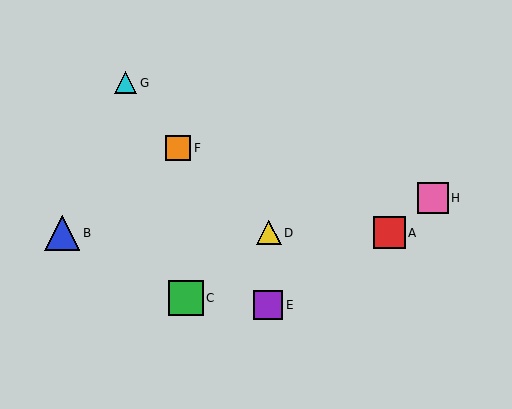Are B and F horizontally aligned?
No, B is at y≈233 and F is at y≈148.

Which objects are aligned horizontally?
Objects A, B, D are aligned horizontally.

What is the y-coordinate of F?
Object F is at y≈148.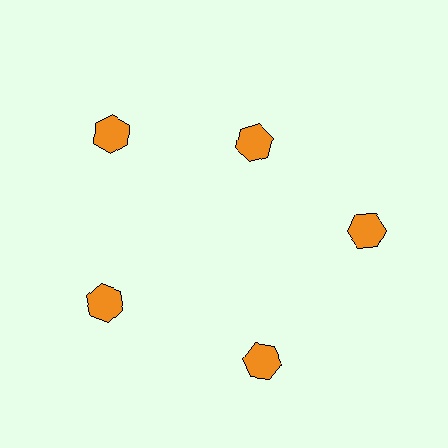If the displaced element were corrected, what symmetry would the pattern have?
It would have 5-fold rotational symmetry — the pattern would map onto itself every 72 degrees.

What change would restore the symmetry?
The symmetry would be restored by moving it outward, back onto the ring so that all 5 hexagons sit at equal angles and equal distance from the center.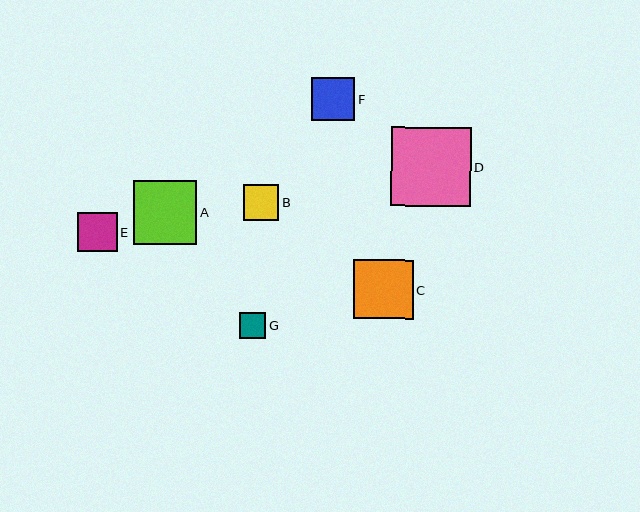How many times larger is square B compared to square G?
Square B is approximately 1.3 times the size of square G.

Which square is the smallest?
Square G is the smallest with a size of approximately 27 pixels.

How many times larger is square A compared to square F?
Square A is approximately 1.5 times the size of square F.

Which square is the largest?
Square D is the largest with a size of approximately 80 pixels.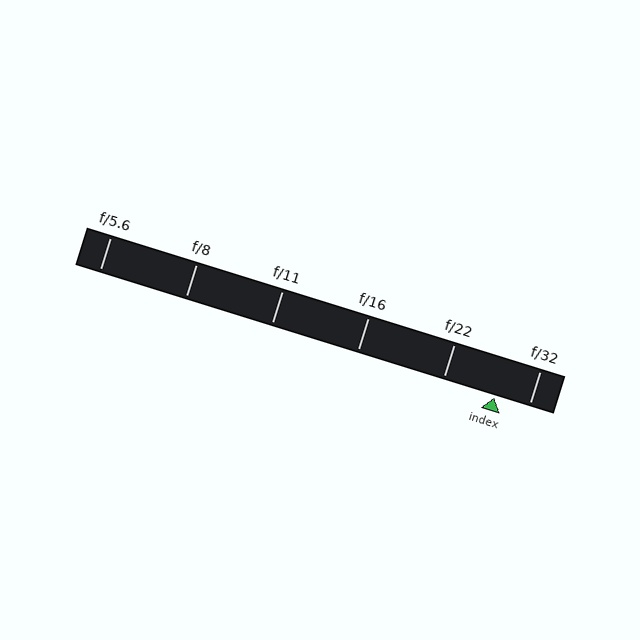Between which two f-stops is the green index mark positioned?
The index mark is between f/22 and f/32.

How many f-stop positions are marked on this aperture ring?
There are 6 f-stop positions marked.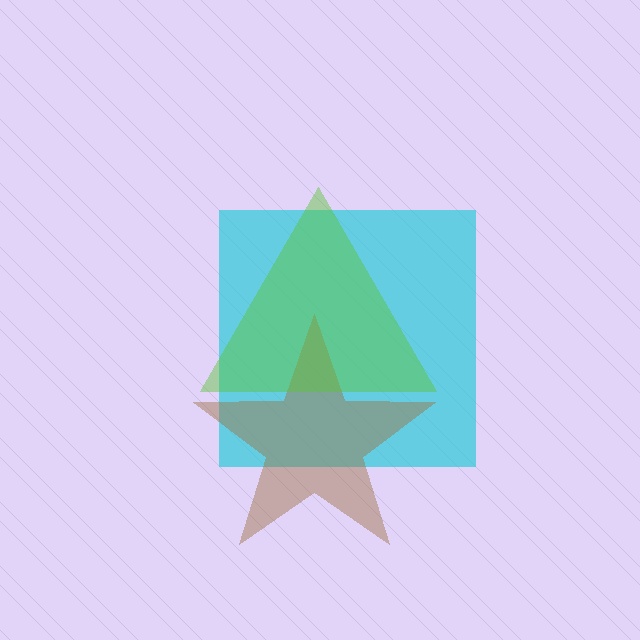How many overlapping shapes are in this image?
There are 3 overlapping shapes in the image.